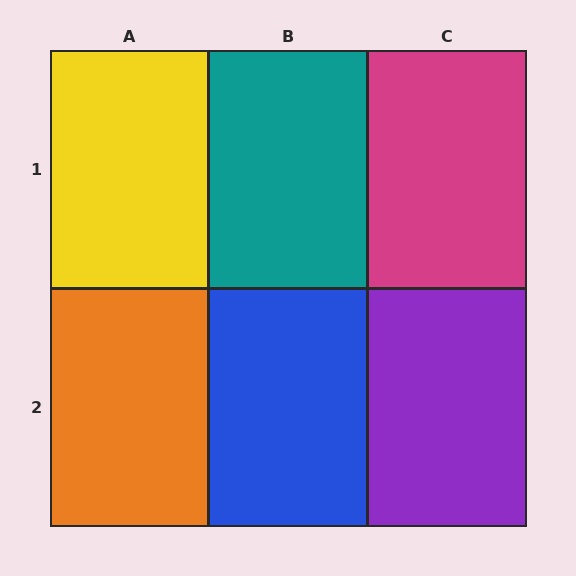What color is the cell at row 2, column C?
Purple.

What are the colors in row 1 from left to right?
Yellow, teal, magenta.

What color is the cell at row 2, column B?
Blue.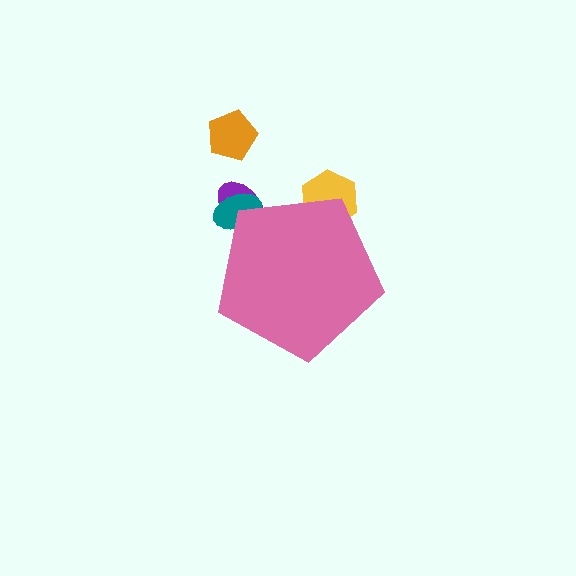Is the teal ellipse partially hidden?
Yes, the teal ellipse is partially hidden behind the pink pentagon.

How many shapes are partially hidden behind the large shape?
3 shapes are partially hidden.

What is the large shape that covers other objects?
A pink pentagon.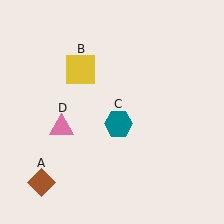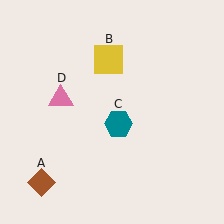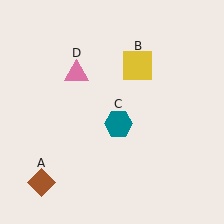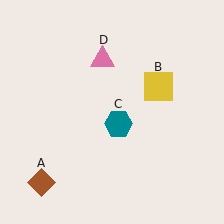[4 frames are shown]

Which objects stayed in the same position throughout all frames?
Brown diamond (object A) and teal hexagon (object C) remained stationary.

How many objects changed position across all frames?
2 objects changed position: yellow square (object B), pink triangle (object D).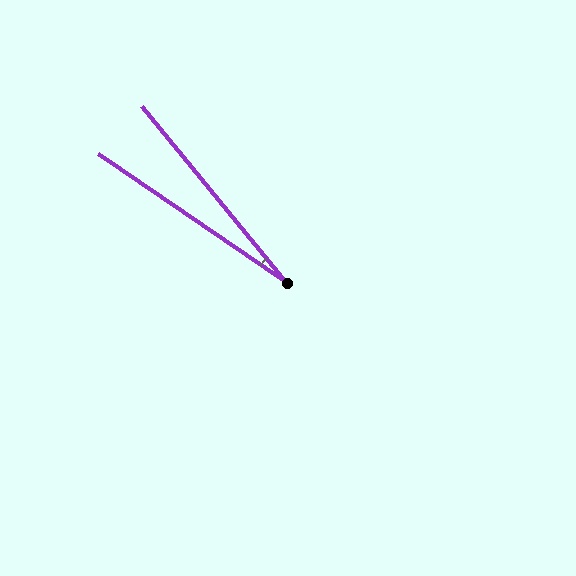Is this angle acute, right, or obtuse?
It is acute.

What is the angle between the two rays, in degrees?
Approximately 16 degrees.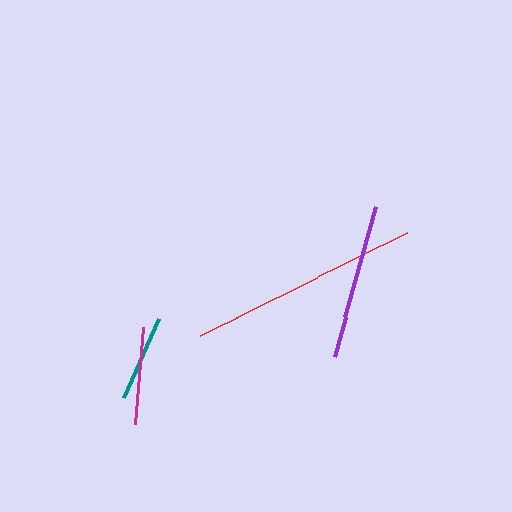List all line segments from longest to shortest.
From longest to shortest: red, purple, magenta, teal.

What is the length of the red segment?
The red segment is approximately 231 pixels long.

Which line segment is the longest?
The red line is the longest at approximately 231 pixels.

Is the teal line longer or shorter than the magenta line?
The magenta line is longer than the teal line.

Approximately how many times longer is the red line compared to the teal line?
The red line is approximately 2.7 times the length of the teal line.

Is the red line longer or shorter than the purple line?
The red line is longer than the purple line.